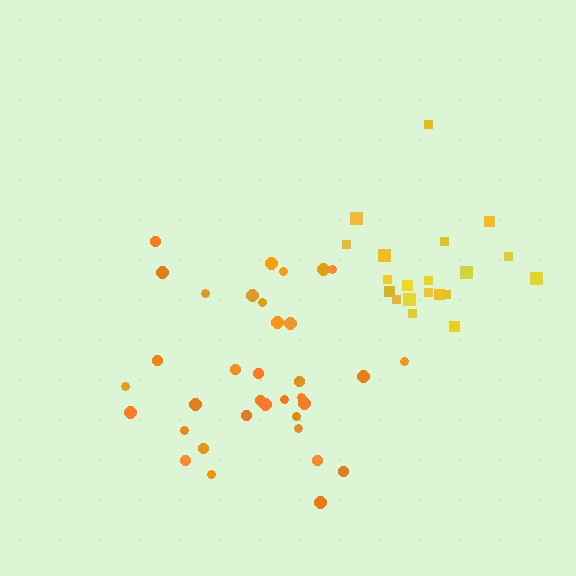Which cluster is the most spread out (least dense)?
Orange.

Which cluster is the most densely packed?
Yellow.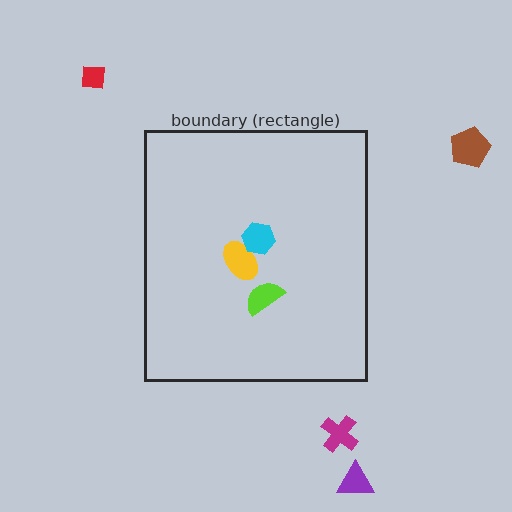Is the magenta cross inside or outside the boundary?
Outside.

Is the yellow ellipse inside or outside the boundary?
Inside.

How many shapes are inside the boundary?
3 inside, 4 outside.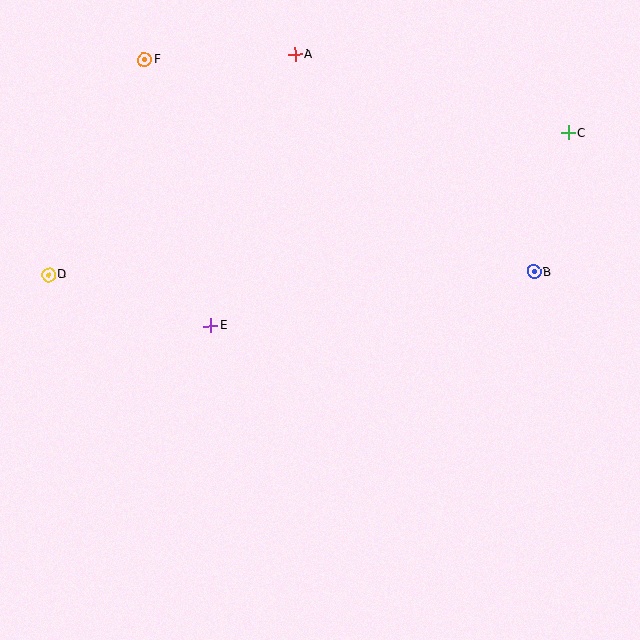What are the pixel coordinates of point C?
Point C is at (568, 133).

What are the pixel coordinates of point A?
Point A is at (295, 55).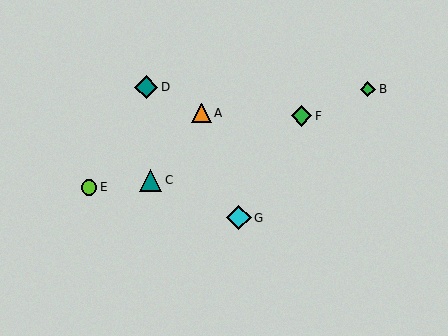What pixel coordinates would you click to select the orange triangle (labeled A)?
Click at (201, 113) to select the orange triangle A.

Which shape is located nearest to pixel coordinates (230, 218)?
The cyan diamond (labeled G) at (239, 218) is nearest to that location.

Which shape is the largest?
The cyan diamond (labeled G) is the largest.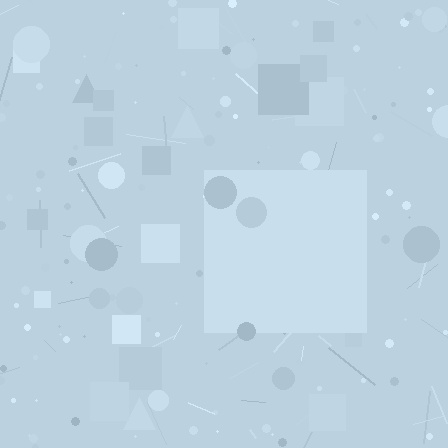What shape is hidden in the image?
A square is hidden in the image.